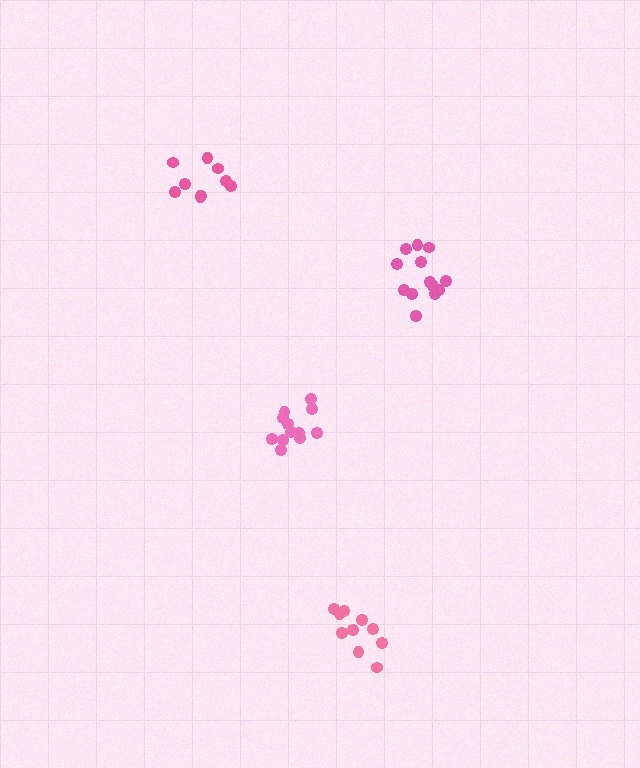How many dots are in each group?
Group 1: 12 dots, Group 2: 13 dots, Group 3: 10 dots, Group 4: 10 dots (45 total).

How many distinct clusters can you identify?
There are 4 distinct clusters.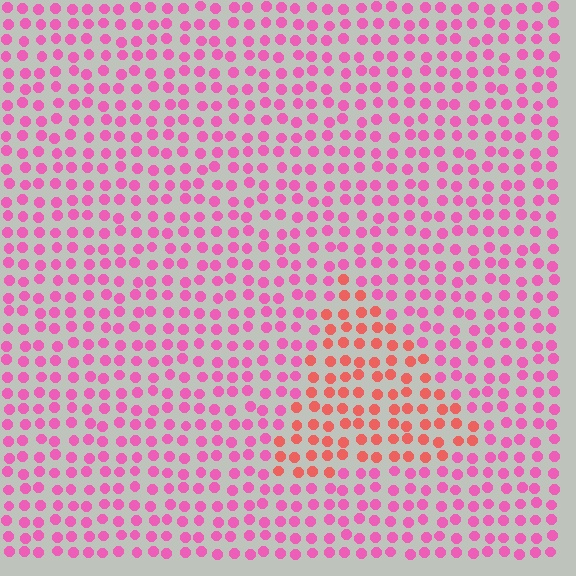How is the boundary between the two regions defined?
The boundary is defined purely by a slight shift in hue (about 39 degrees). Spacing, size, and orientation are identical on both sides.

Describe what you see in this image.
The image is filled with small pink elements in a uniform arrangement. A triangle-shaped region is visible where the elements are tinted to a slightly different hue, forming a subtle color boundary.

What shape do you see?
I see a triangle.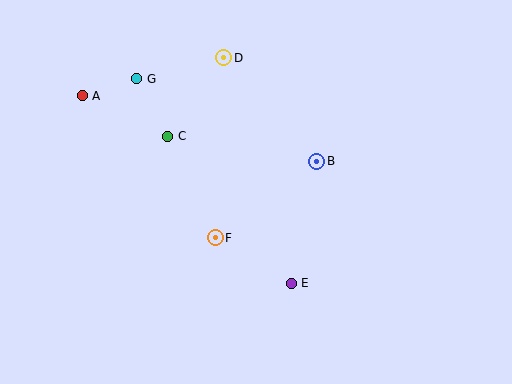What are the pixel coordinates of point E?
Point E is at (291, 283).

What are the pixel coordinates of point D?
Point D is at (224, 58).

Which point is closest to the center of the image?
Point F at (215, 238) is closest to the center.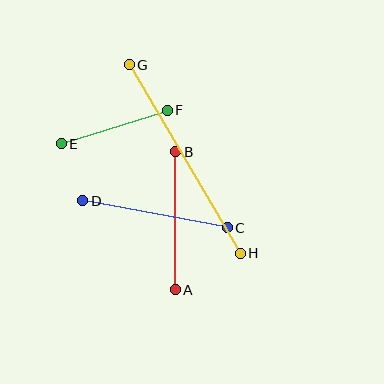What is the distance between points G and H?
The distance is approximately 218 pixels.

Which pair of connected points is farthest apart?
Points G and H are farthest apart.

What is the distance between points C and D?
The distance is approximately 147 pixels.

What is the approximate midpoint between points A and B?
The midpoint is at approximately (175, 221) pixels.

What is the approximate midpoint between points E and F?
The midpoint is at approximately (114, 127) pixels.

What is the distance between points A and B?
The distance is approximately 138 pixels.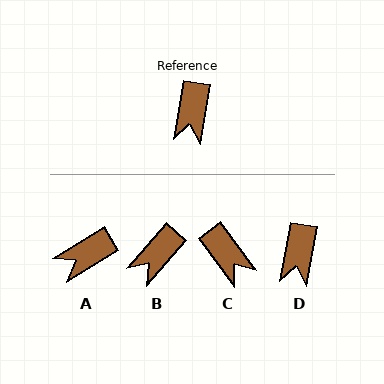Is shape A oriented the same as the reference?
No, it is off by about 48 degrees.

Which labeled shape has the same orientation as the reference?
D.